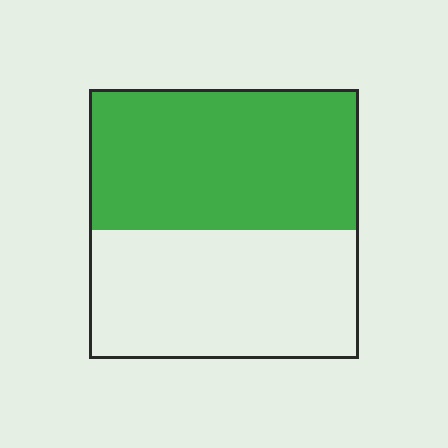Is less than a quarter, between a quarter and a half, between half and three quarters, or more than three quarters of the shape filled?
Between half and three quarters.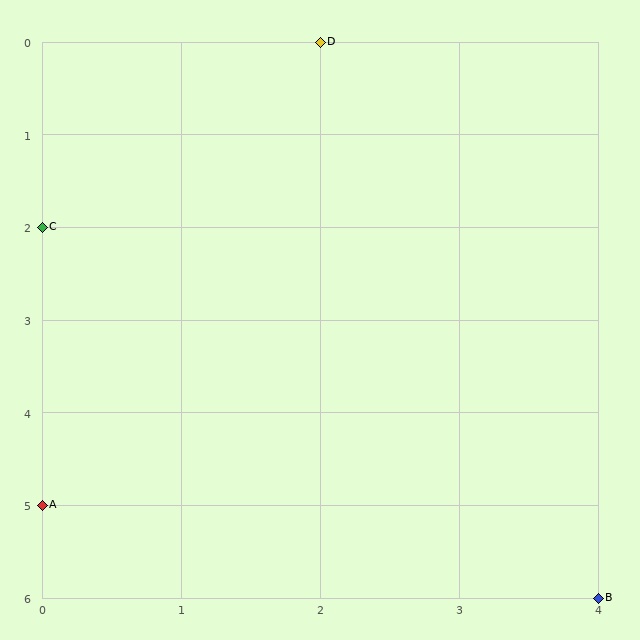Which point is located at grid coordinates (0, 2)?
Point C is at (0, 2).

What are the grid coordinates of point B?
Point B is at grid coordinates (4, 6).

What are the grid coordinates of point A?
Point A is at grid coordinates (0, 5).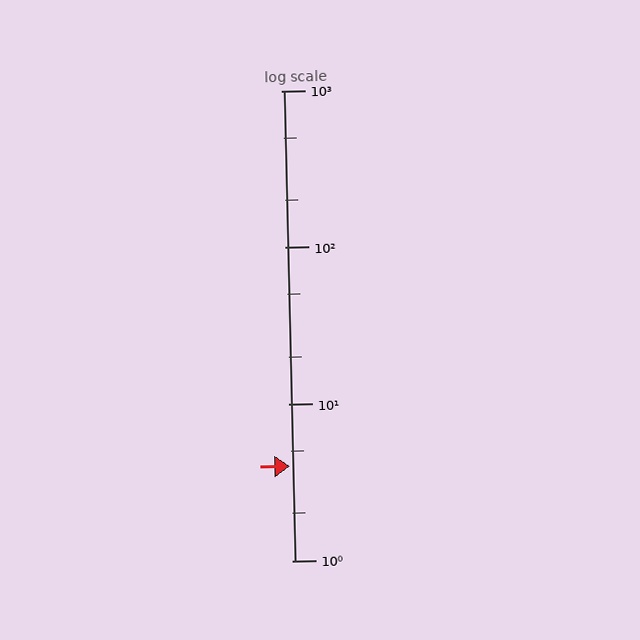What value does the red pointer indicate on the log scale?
The pointer indicates approximately 4.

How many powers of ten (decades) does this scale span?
The scale spans 3 decades, from 1 to 1000.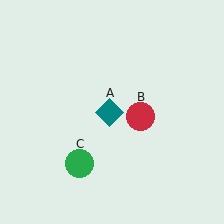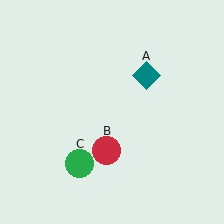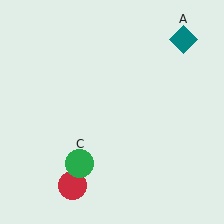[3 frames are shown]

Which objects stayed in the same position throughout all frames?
Green circle (object C) remained stationary.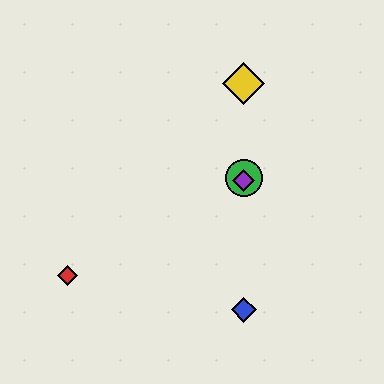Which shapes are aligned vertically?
The blue diamond, the green circle, the yellow diamond, the purple diamond are aligned vertically.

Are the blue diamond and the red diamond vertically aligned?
No, the blue diamond is at x≈244 and the red diamond is at x≈68.